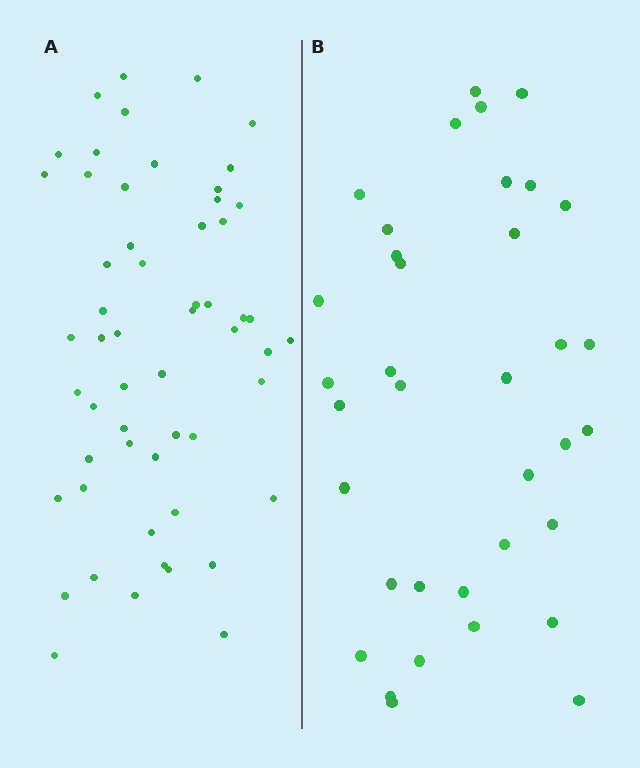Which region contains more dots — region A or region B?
Region A (the left region) has more dots.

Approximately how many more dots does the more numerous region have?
Region A has approximately 20 more dots than region B.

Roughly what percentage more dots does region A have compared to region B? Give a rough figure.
About 55% more.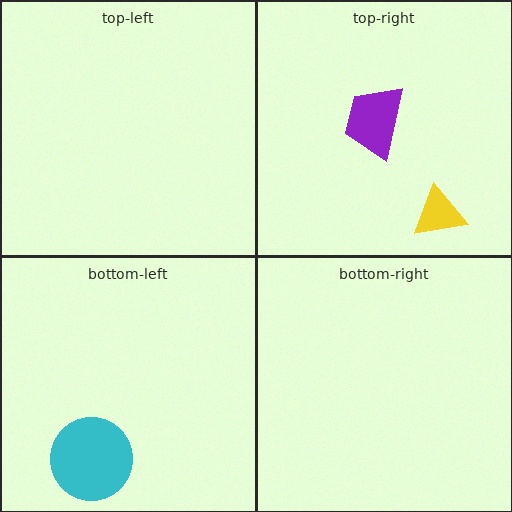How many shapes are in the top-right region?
2.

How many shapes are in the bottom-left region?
1.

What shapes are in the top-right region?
The yellow triangle, the purple trapezoid.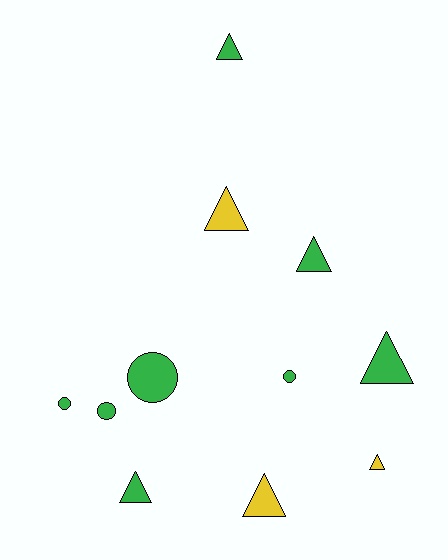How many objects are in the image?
There are 11 objects.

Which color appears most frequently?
Green, with 8 objects.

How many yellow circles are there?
There are no yellow circles.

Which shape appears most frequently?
Triangle, with 7 objects.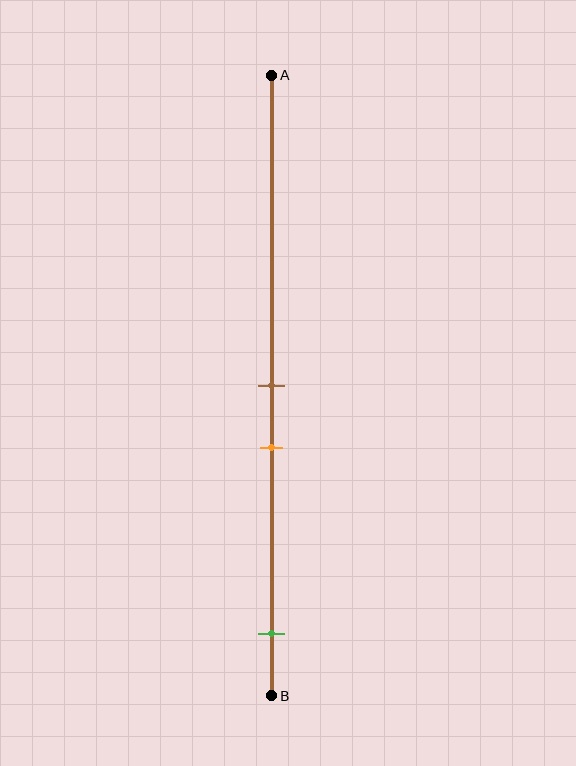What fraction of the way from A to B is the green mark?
The green mark is approximately 90% (0.9) of the way from A to B.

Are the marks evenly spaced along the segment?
No, the marks are not evenly spaced.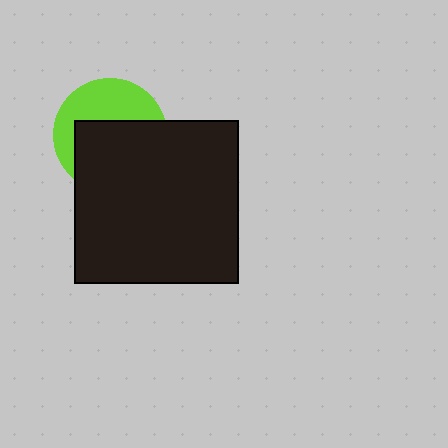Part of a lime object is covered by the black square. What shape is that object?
It is a circle.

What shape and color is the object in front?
The object in front is a black square.